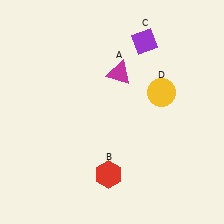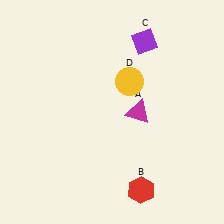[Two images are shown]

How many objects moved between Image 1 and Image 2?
3 objects moved between the two images.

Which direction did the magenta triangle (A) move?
The magenta triangle (A) moved down.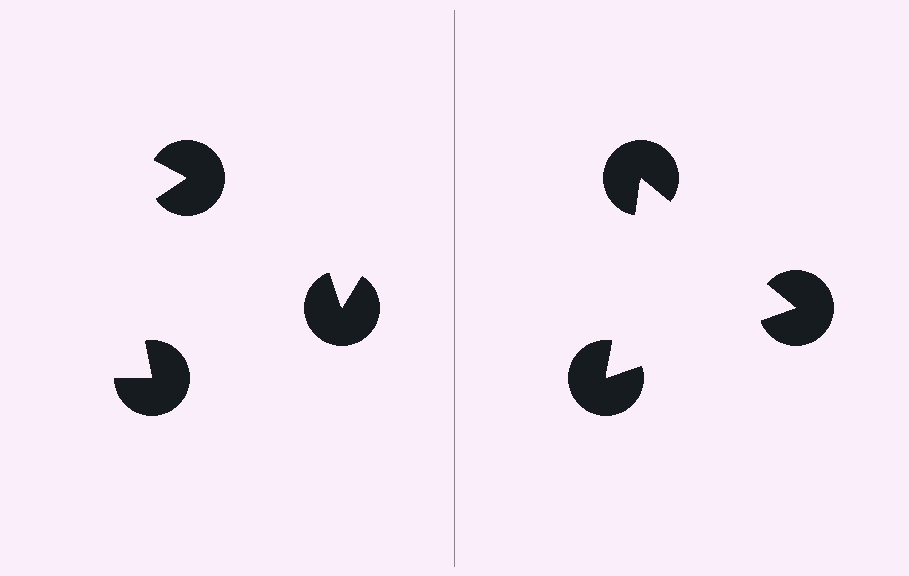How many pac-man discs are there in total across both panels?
6 — 3 on each side.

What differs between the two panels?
The pac-man discs are positioned identically on both sides; only the wedge orientations differ. On the right they align to a triangle; on the left they are misaligned.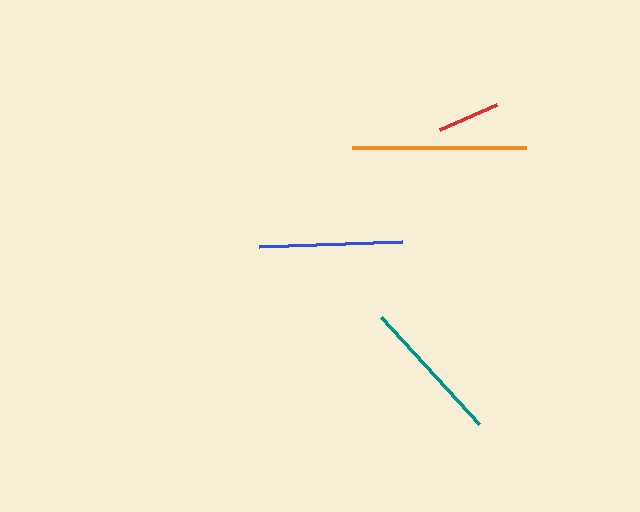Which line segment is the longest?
The orange line is the longest at approximately 174 pixels.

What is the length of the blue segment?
The blue segment is approximately 143 pixels long.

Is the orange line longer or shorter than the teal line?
The orange line is longer than the teal line.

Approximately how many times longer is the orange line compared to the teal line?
The orange line is approximately 1.2 times the length of the teal line.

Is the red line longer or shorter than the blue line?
The blue line is longer than the red line.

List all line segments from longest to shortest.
From longest to shortest: orange, teal, blue, red.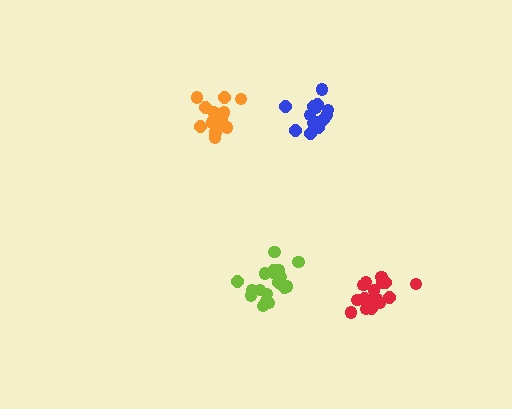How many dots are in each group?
Group 1: 14 dots, Group 2: 15 dots, Group 3: 17 dots, Group 4: 19 dots (65 total).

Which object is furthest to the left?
The orange cluster is leftmost.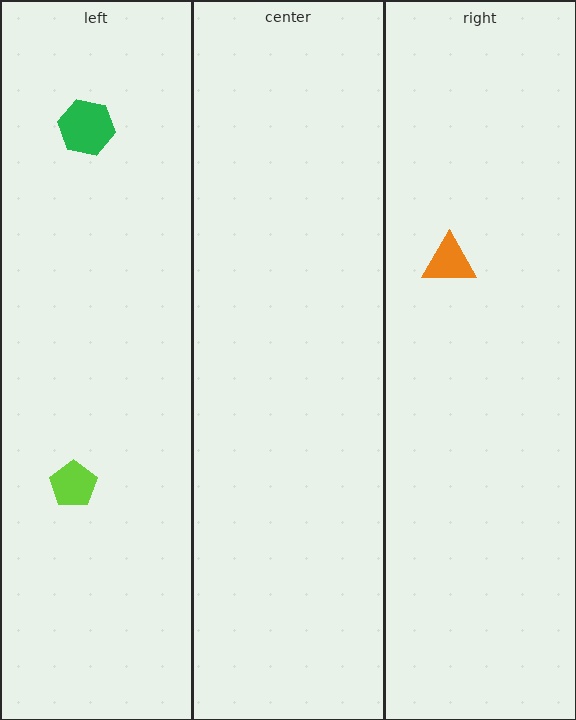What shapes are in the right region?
The orange triangle.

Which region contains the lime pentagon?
The left region.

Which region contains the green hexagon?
The left region.